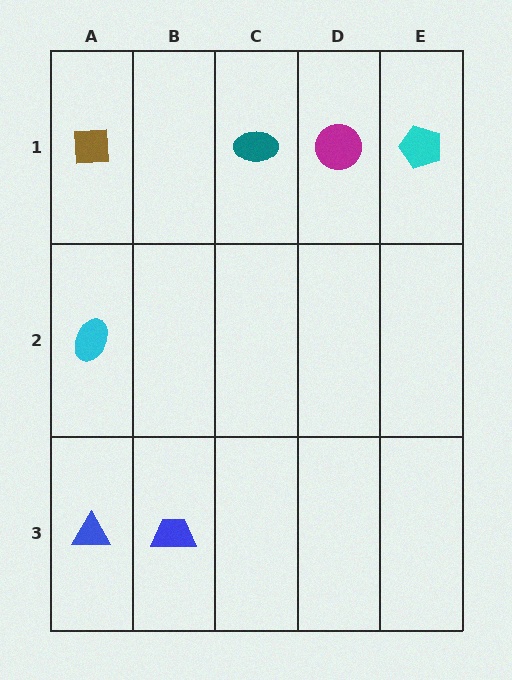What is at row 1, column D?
A magenta circle.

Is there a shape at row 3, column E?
No, that cell is empty.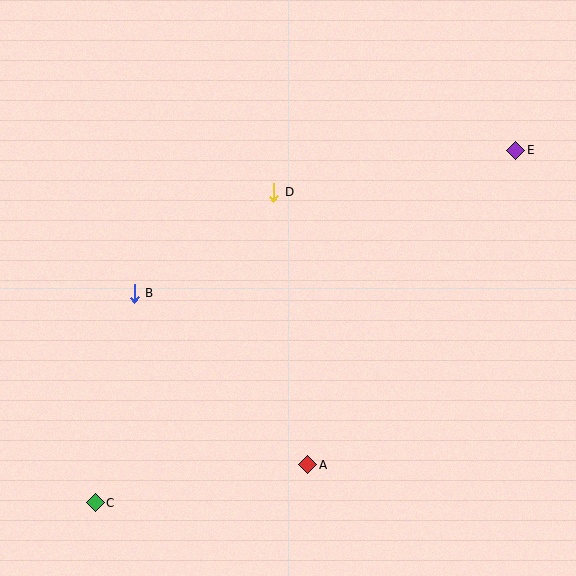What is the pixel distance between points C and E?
The distance between C and E is 549 pixels.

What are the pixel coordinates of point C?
Point C is at (95, 503).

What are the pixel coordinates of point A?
Point A is at (308, 465).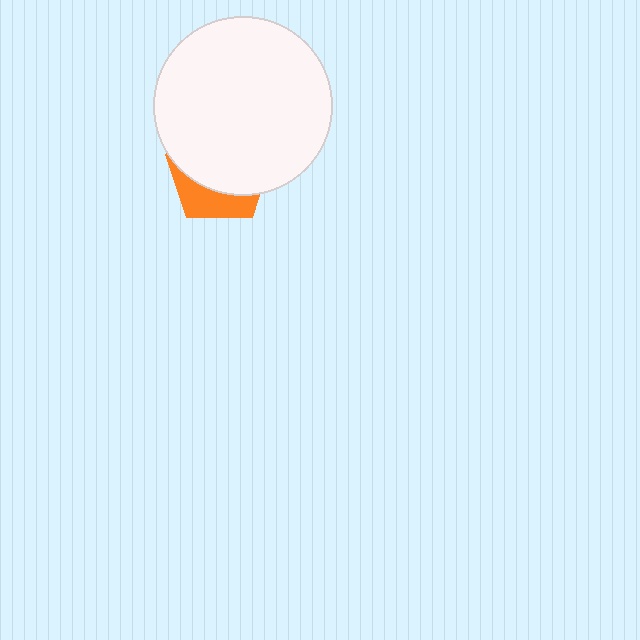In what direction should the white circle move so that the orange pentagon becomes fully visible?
The white circle should move up. That is the shortest direction to clear the overlap and leave the orange pentagon fully visible.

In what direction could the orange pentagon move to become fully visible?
The orange pentagon could move down. That would shift it out from behind the white circle entirely.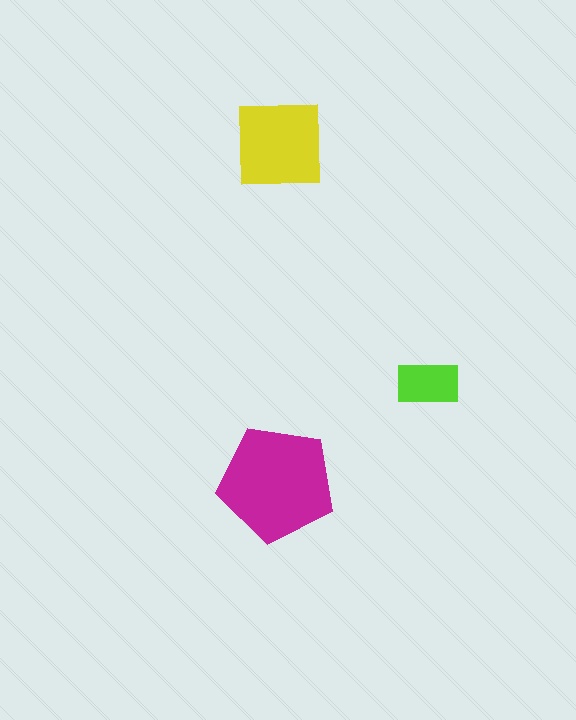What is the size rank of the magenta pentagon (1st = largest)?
1st.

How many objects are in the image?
There are 3 objects in the image.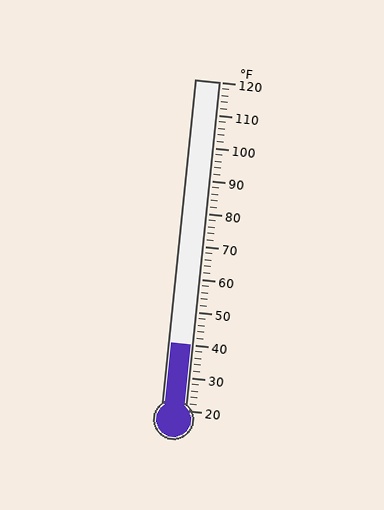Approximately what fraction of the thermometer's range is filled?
The thermometer is filled to approximately 20% of its range.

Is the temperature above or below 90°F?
The temperature is below 90°F.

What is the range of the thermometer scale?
The thermometer scale ranges from 20°F to 120°F.